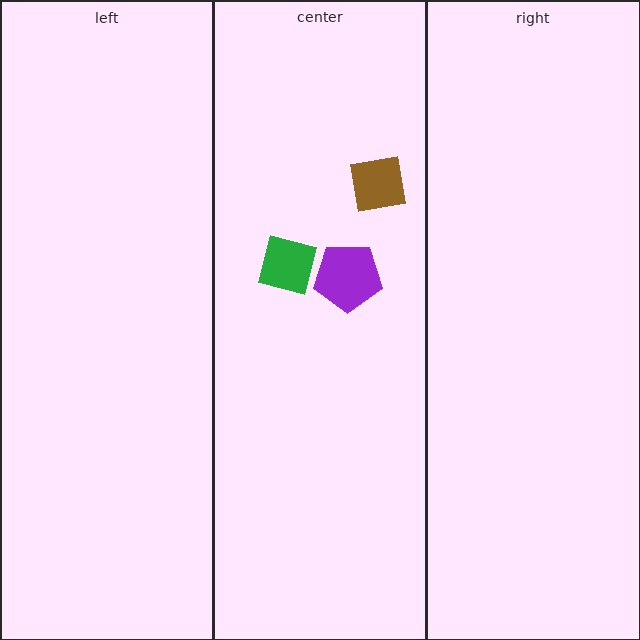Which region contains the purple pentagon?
The center region.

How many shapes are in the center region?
3.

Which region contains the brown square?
The center region.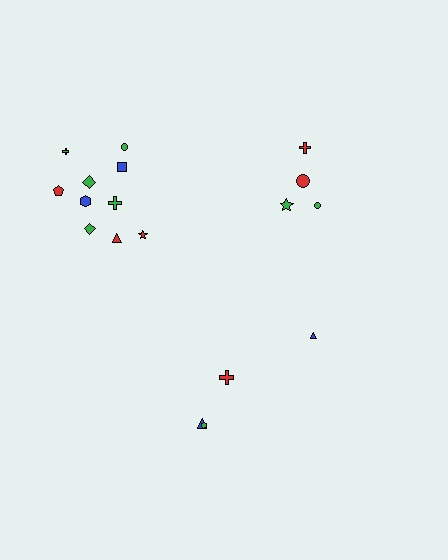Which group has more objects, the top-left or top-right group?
The top-left group.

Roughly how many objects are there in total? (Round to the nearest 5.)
Roughly 20 objects in total.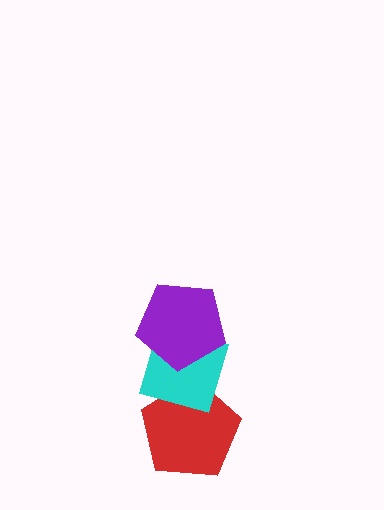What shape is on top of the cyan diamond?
The purple pentagon is on top of the cyan diamond.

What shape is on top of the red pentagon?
The cyan diamond is on top of the red pentagon.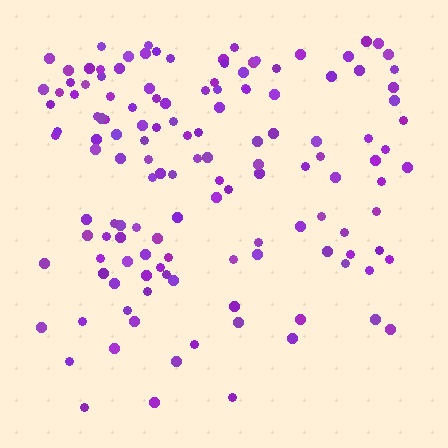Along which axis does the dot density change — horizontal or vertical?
Vertical.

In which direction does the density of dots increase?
From bottom to top, with the top side densest.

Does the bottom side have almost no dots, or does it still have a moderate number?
Still a moderate number, just noticeably fewer than the top.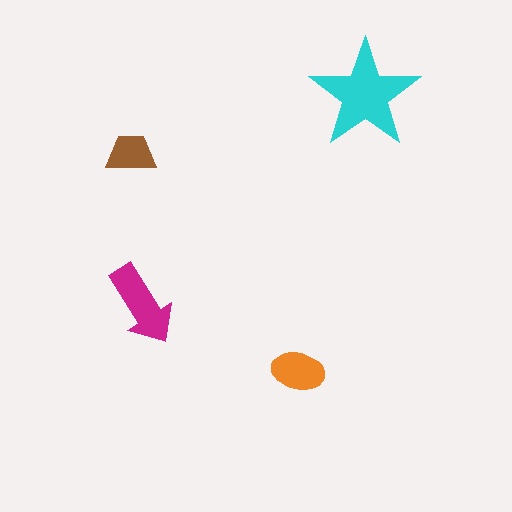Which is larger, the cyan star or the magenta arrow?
The cyan star.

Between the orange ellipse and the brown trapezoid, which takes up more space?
The orange ellipse.